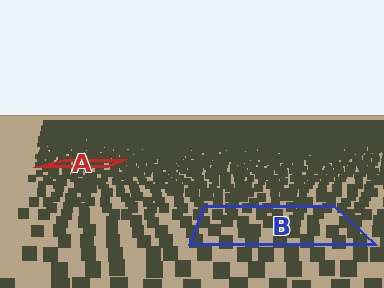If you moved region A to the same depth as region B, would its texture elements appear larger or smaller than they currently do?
They would appear larger. At a closer depth, the same texture elements are projected at a bigger on-screen size.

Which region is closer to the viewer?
Region B is closer. The texture elements there are larger and more spread out.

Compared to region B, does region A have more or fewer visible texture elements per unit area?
Region A has more texture elements per unit area — they are packed more densely because it is farther away.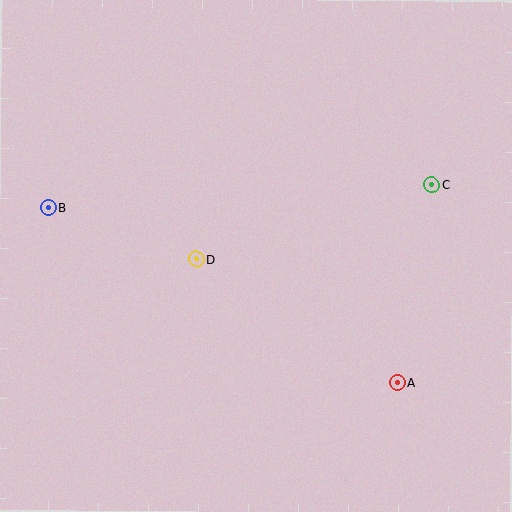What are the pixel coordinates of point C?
Point C is at (431, 185).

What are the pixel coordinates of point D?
Point D is at (196, 259).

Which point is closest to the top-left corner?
Point B is closest to the top-left corner.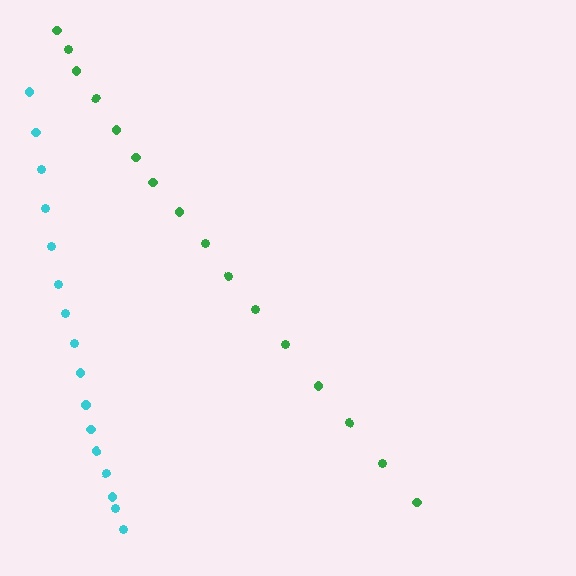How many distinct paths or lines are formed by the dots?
There are 2 distinct paths.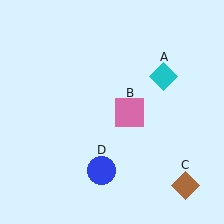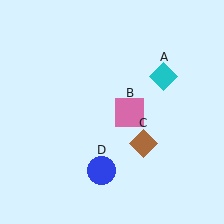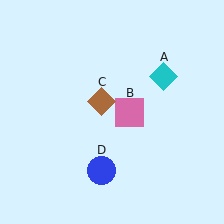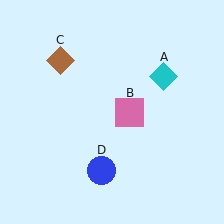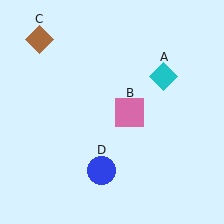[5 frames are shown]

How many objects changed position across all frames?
1 object changed position: brown diamond (object C).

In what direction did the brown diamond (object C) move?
The brown diamond (object C) moved up and to the left.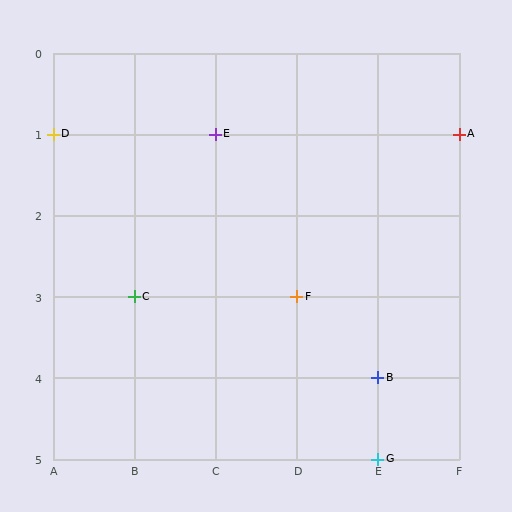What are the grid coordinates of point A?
Point A is at grid coordinates (F, 1).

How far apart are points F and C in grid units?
Points F and C are 2 columns apart.